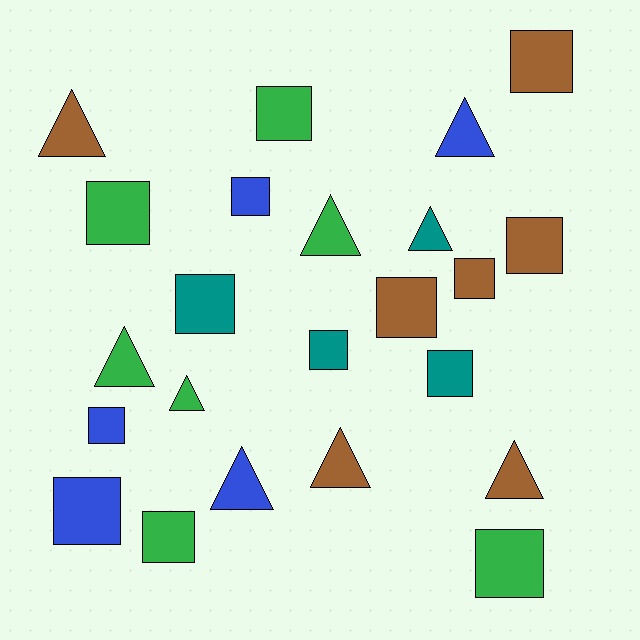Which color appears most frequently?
Green, with 7 objects.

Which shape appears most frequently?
Square, with 14 objects.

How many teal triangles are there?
There is 1 teal triangle.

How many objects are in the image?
There are 23 objects.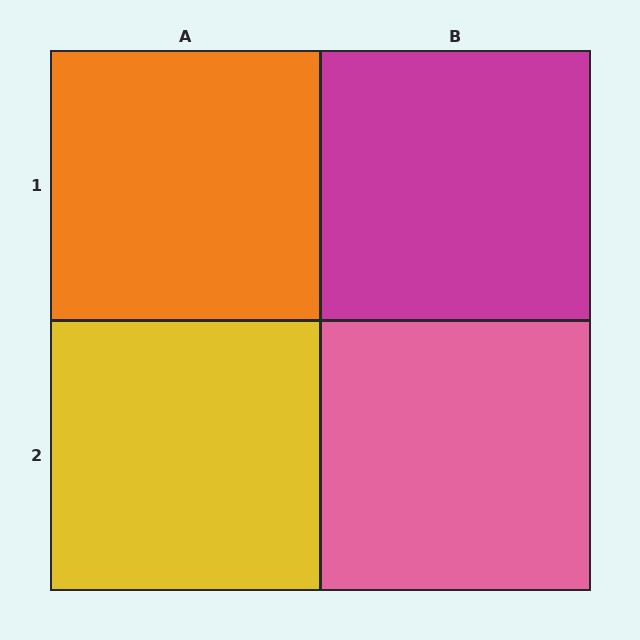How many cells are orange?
1 cell is orange.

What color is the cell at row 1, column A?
Orange.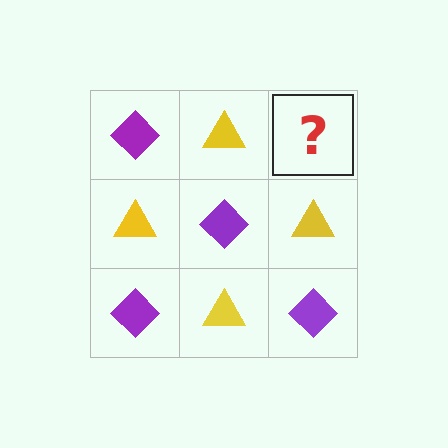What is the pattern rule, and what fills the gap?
The rule is that it alternates purple diamond and yellow triangle in a checkerboard pattern. The gap should be filled with a purple diamond.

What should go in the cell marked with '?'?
The missing cell should contain a purple diamond.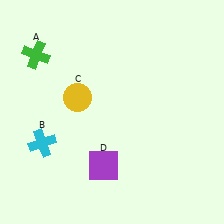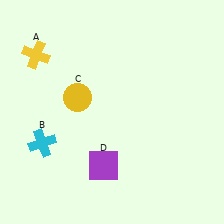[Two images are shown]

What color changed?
The cross (A) changed from green in Image 1 to yellow in Image 2.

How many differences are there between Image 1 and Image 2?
There is 1 difference between the two images.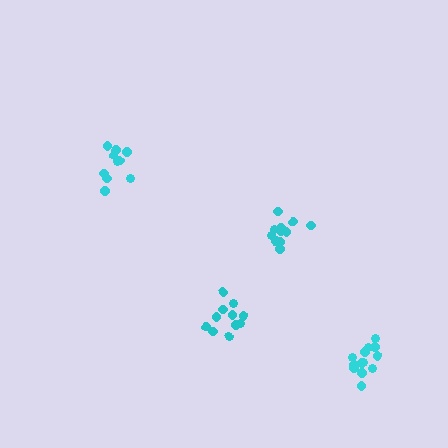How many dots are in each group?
Group 1: 10 dots, Group 2: 12 dots, Group 3: 13 dots, Group 4: 11 dots (46 total).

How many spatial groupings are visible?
There are 4 spatial groupings.